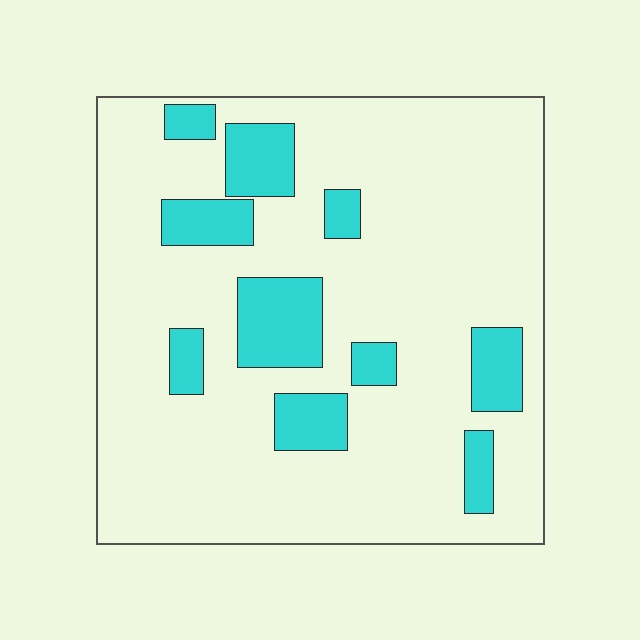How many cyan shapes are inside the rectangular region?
10.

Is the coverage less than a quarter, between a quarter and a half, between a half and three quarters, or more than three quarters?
Less than a quarter.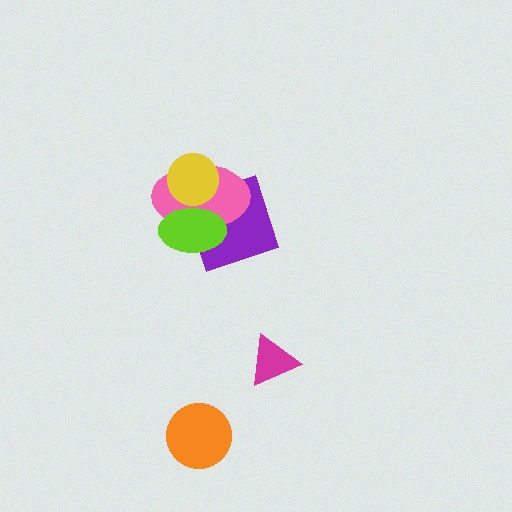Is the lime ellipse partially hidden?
Yes, it is partially covered by another shape.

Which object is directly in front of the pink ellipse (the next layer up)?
The lime ellipse is directly in front of the pink ellipse.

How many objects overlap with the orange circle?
0 objects overlap with the orange circle.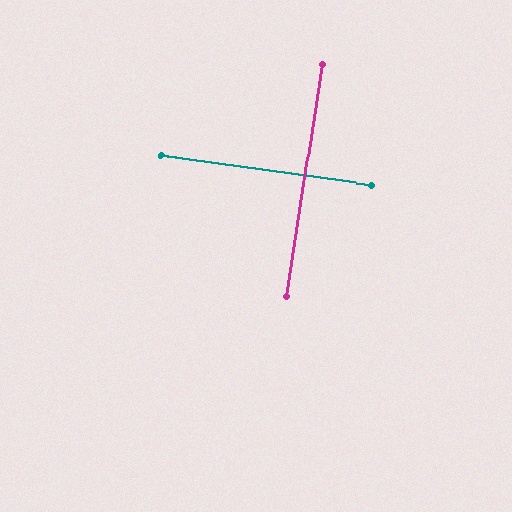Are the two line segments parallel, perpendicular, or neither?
Perpendicular — they meet at approximately 89°.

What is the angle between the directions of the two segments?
Approximately 89 degrees.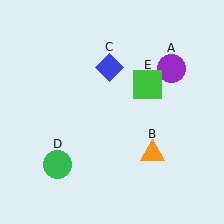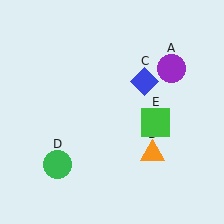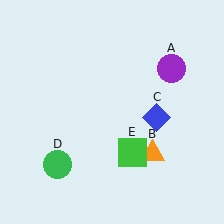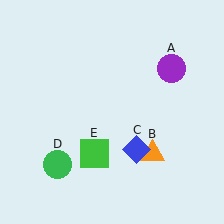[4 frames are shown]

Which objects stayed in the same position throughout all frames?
Purple circle (object A) and orange triangle (object B) and green circle (object D) remained stationary.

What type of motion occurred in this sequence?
The blue diamond (object C), green square (object E) rotated clockwise around the center of the scene.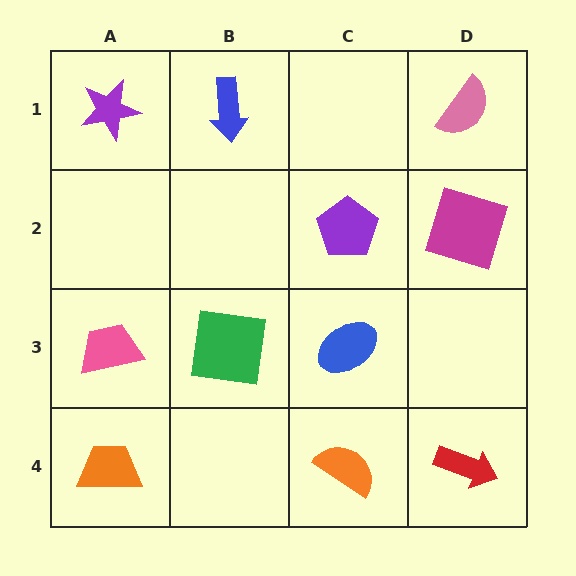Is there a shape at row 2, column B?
No, that cell is empty.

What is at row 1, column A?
A purple star.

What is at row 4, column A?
An orange trapezoid.